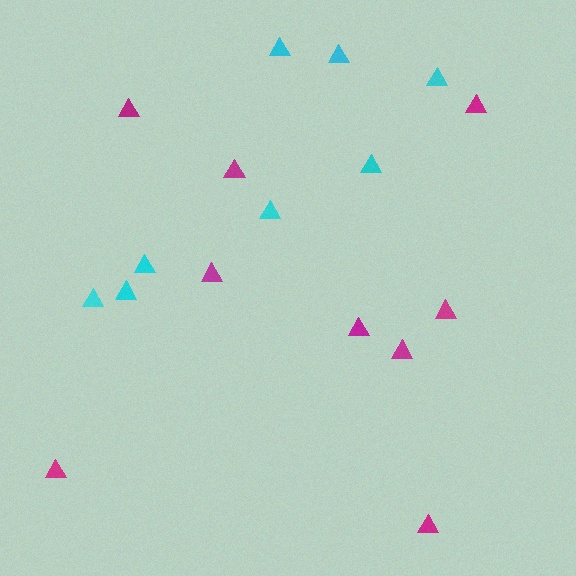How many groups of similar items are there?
There are 2 groups: one group of magenta triangles (9) and one group of cyan triangles (8).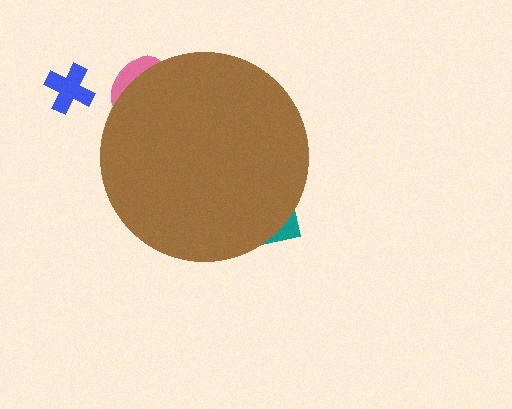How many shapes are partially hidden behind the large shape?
2 shapes are partially hidden.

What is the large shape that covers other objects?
A brown circle.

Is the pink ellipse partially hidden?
Yes, the pink ellipse is partially hidden behind the brown circle.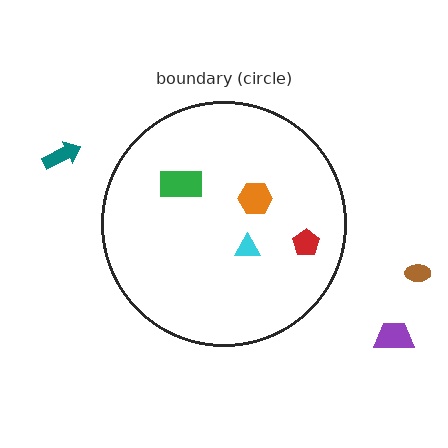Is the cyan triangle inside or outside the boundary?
Inside.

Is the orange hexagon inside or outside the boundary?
Inside.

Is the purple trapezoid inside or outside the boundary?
Outside.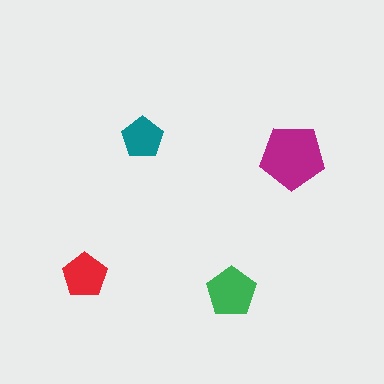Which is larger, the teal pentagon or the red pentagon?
The red one.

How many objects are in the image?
There are 4 objects in the image.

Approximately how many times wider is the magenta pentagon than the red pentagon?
About 1.5 times wider.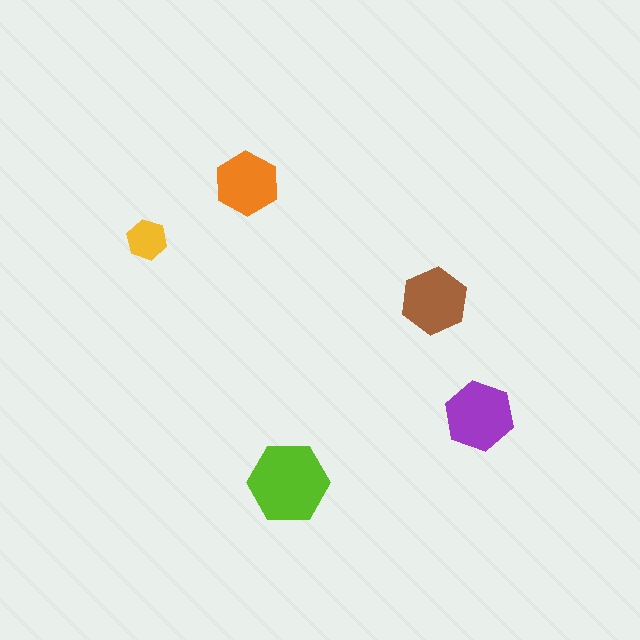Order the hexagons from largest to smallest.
the lime one, the purple one, the brown one, the orange one, the yellow one.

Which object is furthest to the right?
The purple hexagon is rightmost.